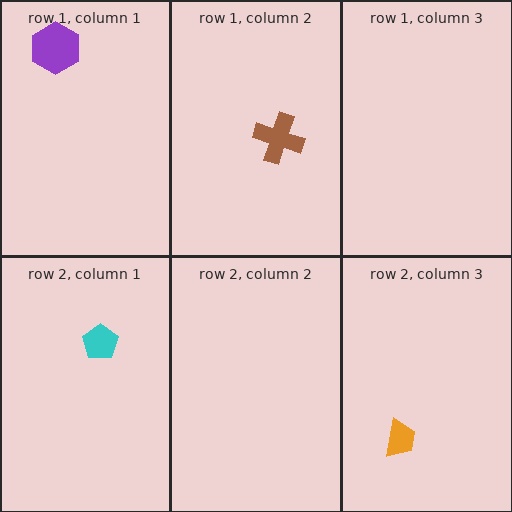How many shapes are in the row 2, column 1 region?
1.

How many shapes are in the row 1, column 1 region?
1.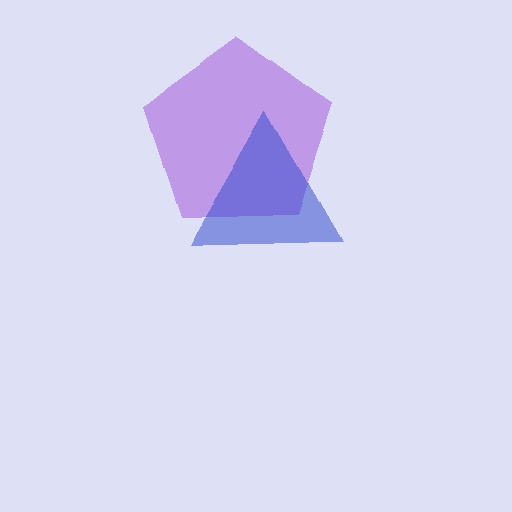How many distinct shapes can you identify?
There are 2 distinct shapes: a purple pentagon, a blue triangle.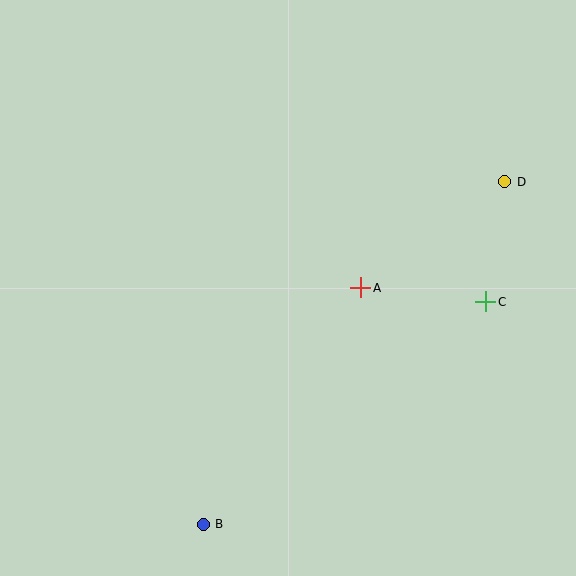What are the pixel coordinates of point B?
Point B is at (203, 524).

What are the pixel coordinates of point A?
Point A is at (361, 288).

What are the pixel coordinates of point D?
Point D is at (505, 182).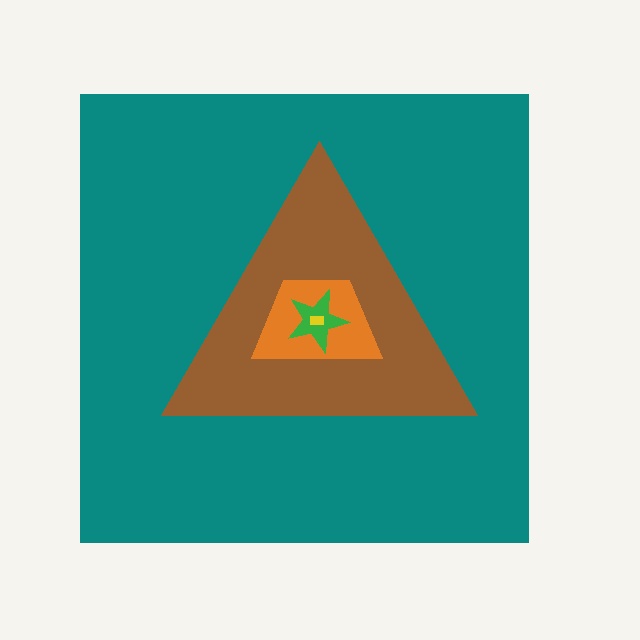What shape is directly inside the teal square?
The brown triangle.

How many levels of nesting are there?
5.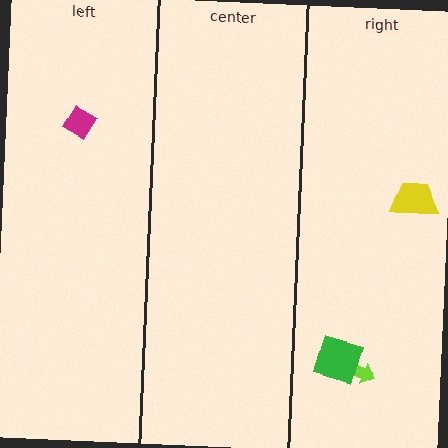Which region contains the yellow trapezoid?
The right region.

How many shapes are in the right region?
3.